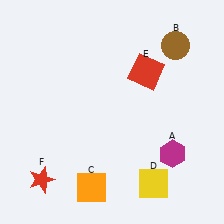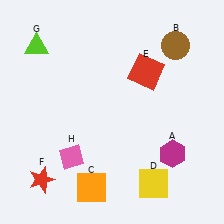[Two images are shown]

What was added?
A lime triangle (G), a pink diamond (H) were added in Image 2.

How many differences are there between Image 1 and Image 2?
There are 2 differences between the two images.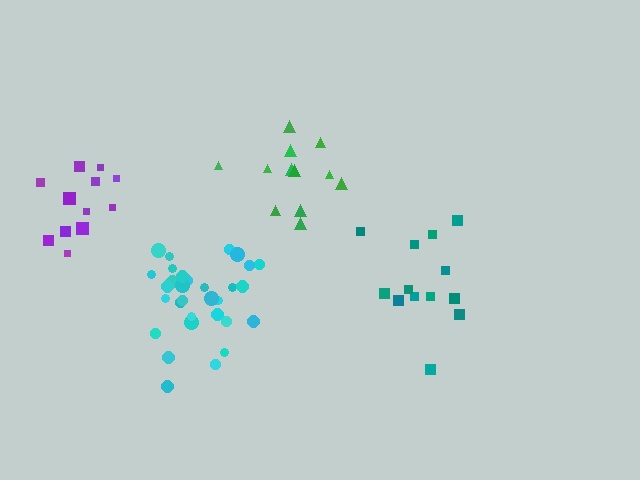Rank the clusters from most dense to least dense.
cyan, purple, teal, green.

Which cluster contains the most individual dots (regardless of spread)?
Cyan (33).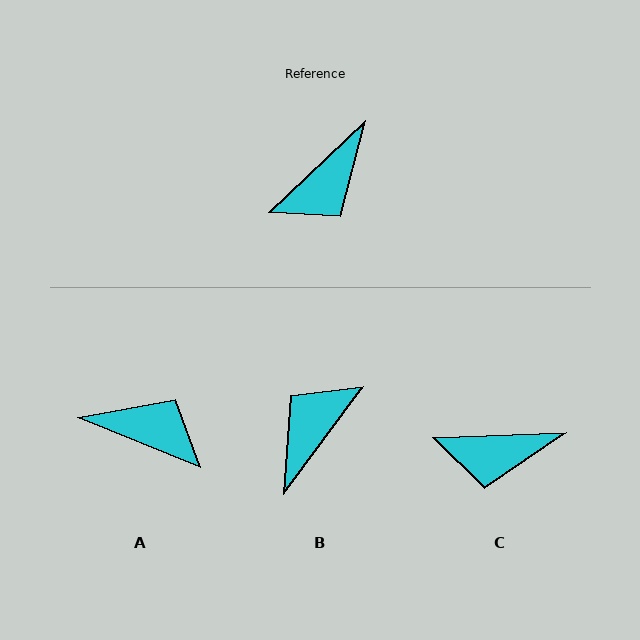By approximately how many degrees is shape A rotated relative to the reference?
Approximately 114 degrees counter-clockwise.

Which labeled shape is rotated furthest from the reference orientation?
B, about 170 degrees away.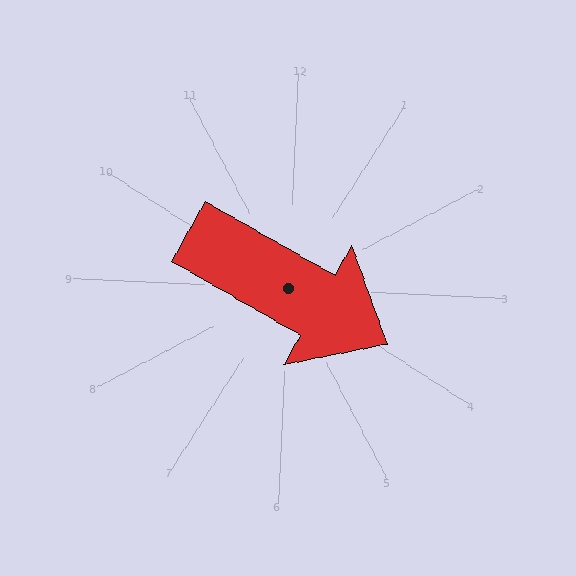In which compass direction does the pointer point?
Southeast.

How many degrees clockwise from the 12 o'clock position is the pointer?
Approximately 117 degrees.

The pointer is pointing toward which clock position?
Roughly 4 o'clock.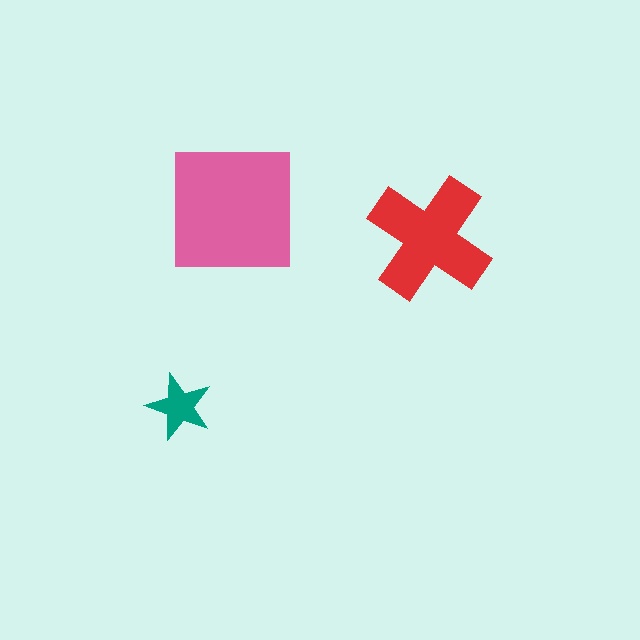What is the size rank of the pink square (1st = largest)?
1st.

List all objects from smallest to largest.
The teal star, the red cross, the pink square.